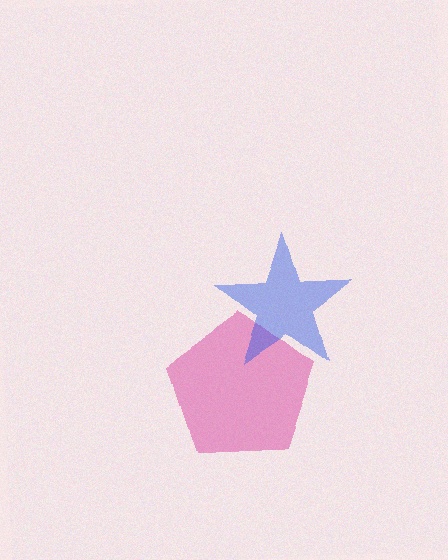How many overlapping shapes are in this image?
There are 2 overlapping shapes in the image.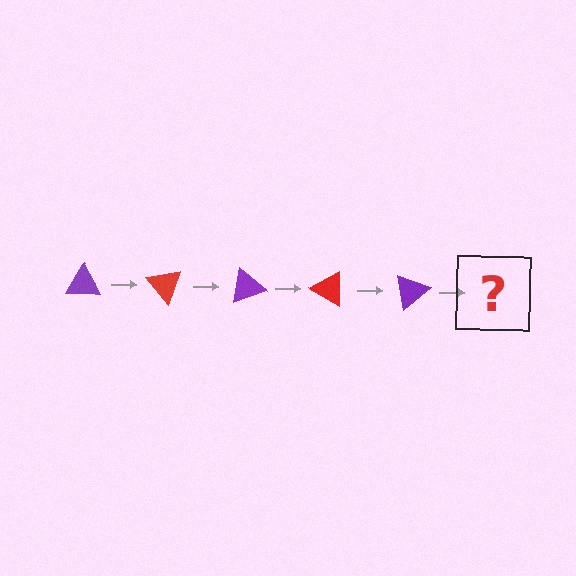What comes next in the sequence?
The next element should be a red triangle, rotated 250 degrees from the start.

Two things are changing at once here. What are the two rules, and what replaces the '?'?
The two rules are that it rotates 50 degrees each step and the color cycles through purple and red. The '?' should be a red triangle, rotated 250 degrees from the start.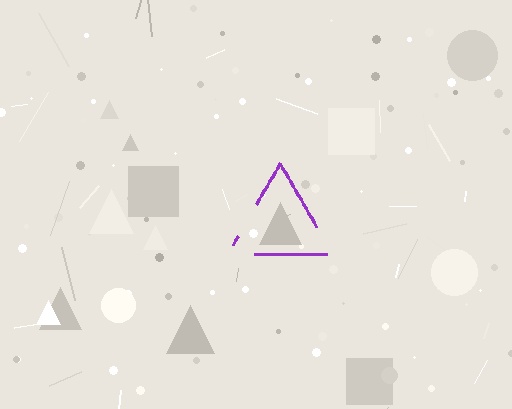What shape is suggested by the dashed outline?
The dashed outline suggests a triangle.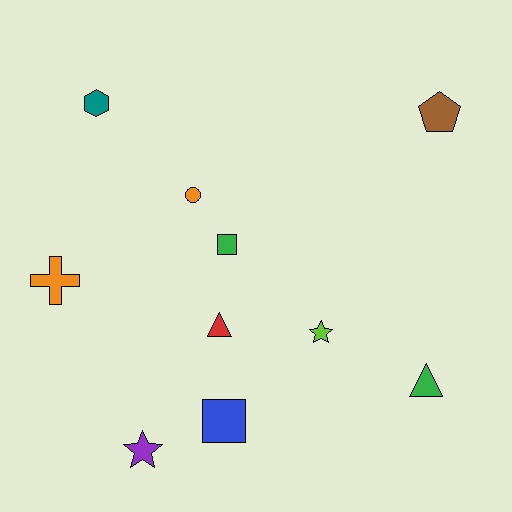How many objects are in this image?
There are 10 objects.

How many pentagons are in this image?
There is 1 pentagon.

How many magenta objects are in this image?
There are no magenta objects.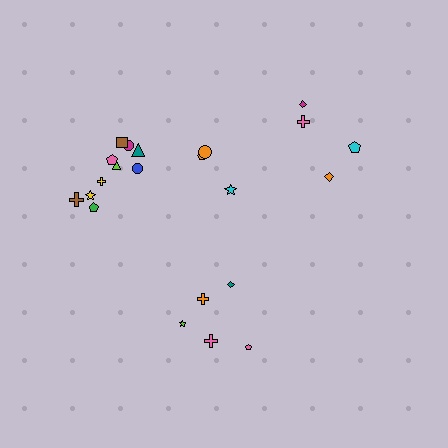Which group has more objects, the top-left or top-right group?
The top-left group.